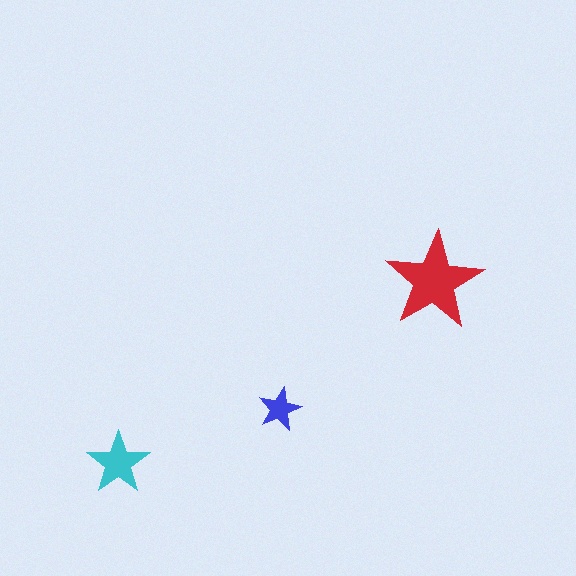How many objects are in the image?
There are 3 objects in the image.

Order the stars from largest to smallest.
the red one, the cyan one, the blue one.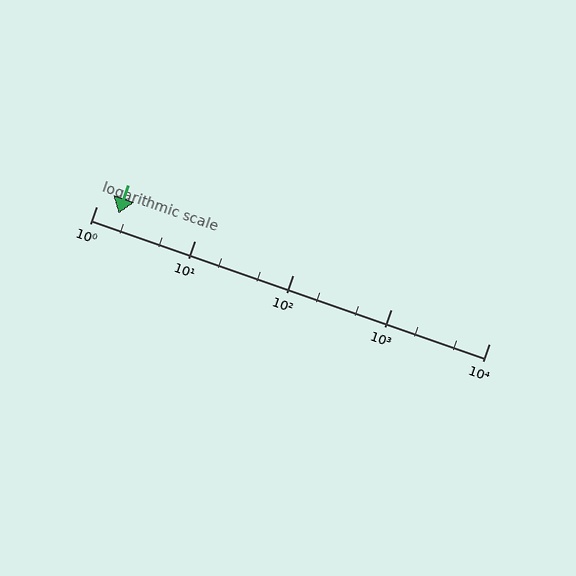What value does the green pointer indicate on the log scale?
The pointer indicates approximately 1.7.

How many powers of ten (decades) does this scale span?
The scale spans 4 decades, from 1 to 10000.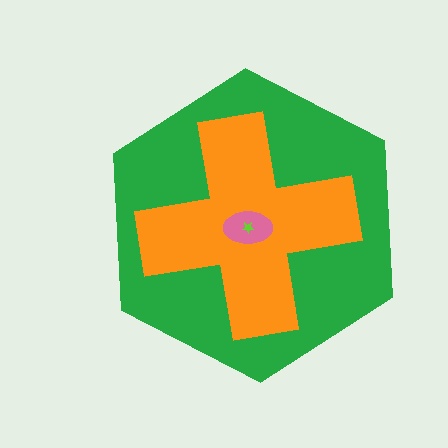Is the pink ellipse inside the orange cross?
Yes.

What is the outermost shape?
The green hexagon.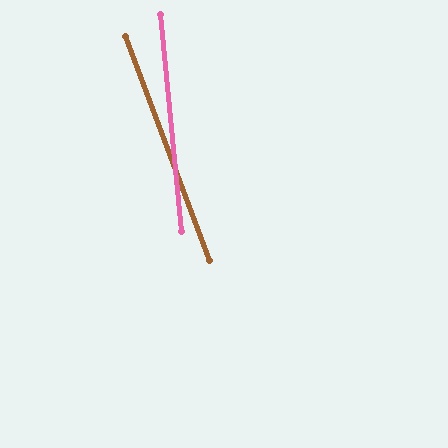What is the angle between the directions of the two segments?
Approximately 15 degrees.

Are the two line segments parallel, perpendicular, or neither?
Neither parallel nor perpendicular — they differ by about 15°.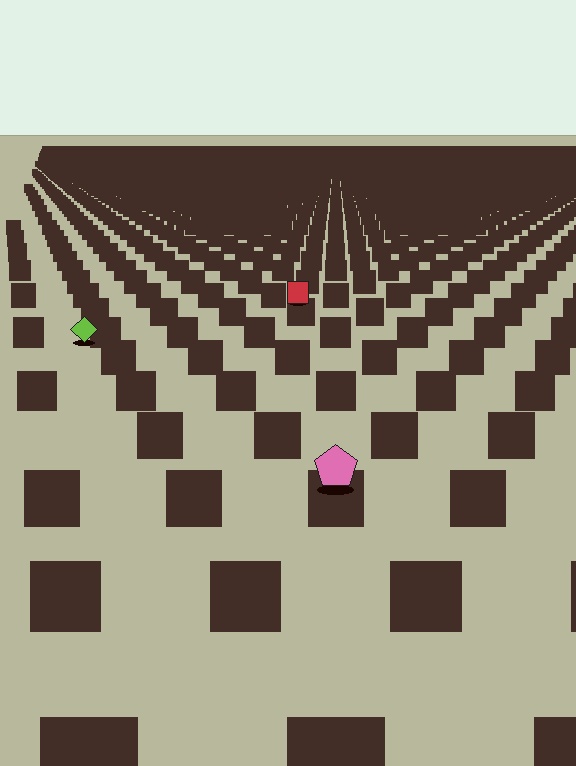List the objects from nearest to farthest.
From nearest to farthest: the pink pentagon, the lime diamond, the red square.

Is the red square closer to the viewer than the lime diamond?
No. The lime diamond is closer — you can tell from the texture gradient: the ground texture is coarser near it.